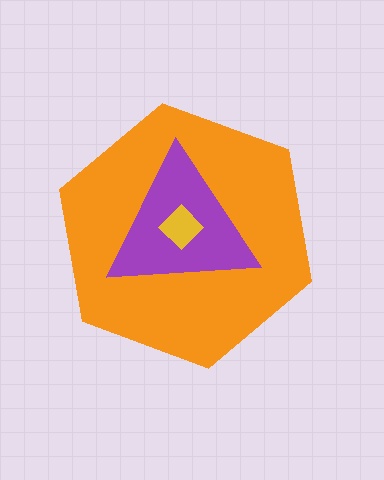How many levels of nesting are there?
3.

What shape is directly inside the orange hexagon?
The purple triangle.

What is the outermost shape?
The orange hexagon.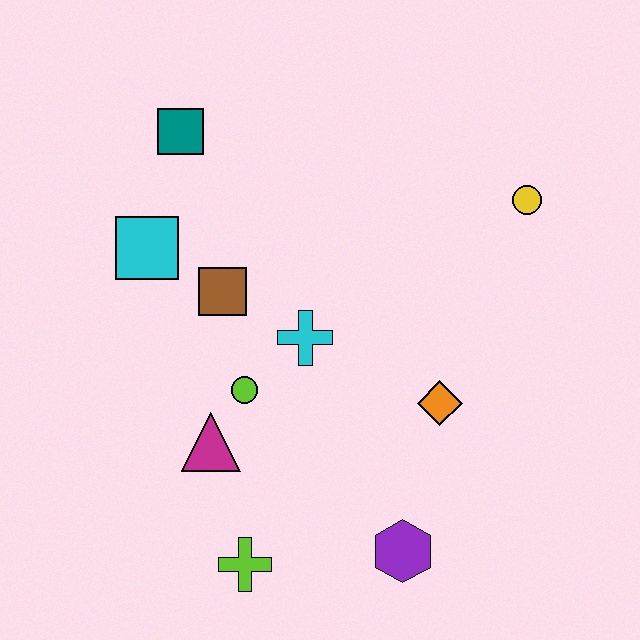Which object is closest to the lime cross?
The magenta triangle is closest to the lime cross.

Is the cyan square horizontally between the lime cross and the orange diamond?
No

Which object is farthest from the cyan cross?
The yellow circle is farthest from the cyan cross.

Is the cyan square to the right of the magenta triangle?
No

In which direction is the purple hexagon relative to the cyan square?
The purple hexagon is below the cyan square.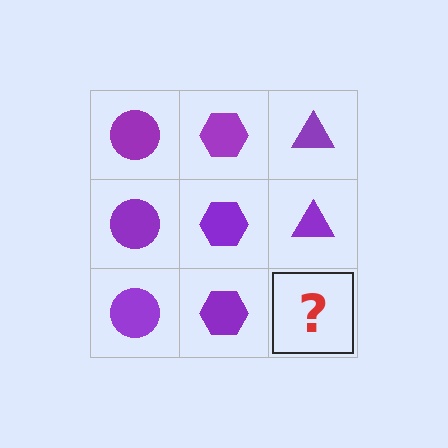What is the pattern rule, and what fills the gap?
The rule is that each column has a consistent shape. The gap should be filled with a purple triangle.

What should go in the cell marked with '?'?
The missing cell should contain a purple triangle.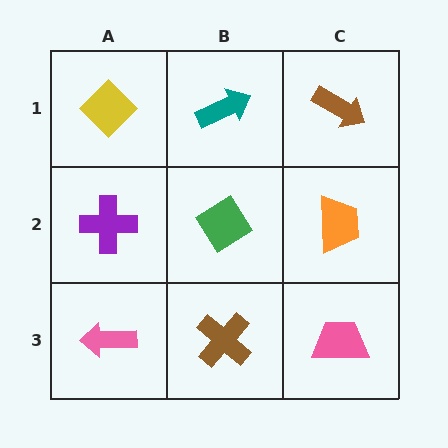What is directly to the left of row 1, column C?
A teal arrow.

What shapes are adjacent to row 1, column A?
A purple cross (row 2, column A), a teal arrow (row 1, column B).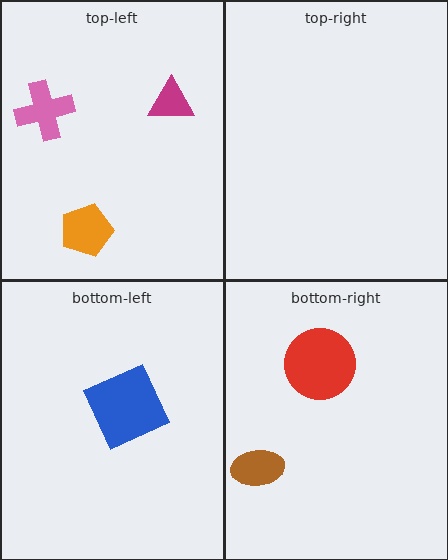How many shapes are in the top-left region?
3.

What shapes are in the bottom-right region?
The brown ellipse, the red circle.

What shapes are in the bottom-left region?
The blue square.